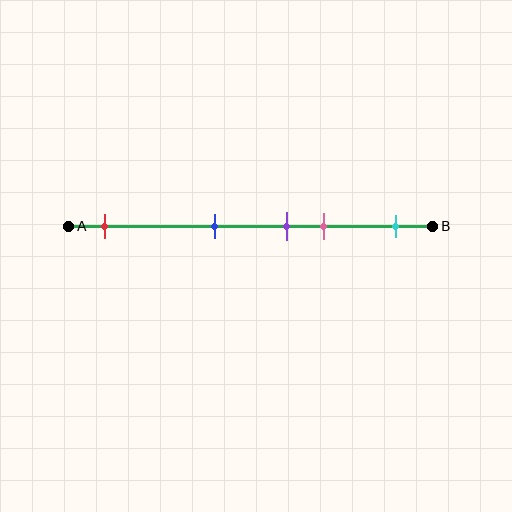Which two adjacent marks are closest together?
The purple and pink marks are the closest adjacent pair.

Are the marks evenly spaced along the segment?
No, the marks are not evenly spaced.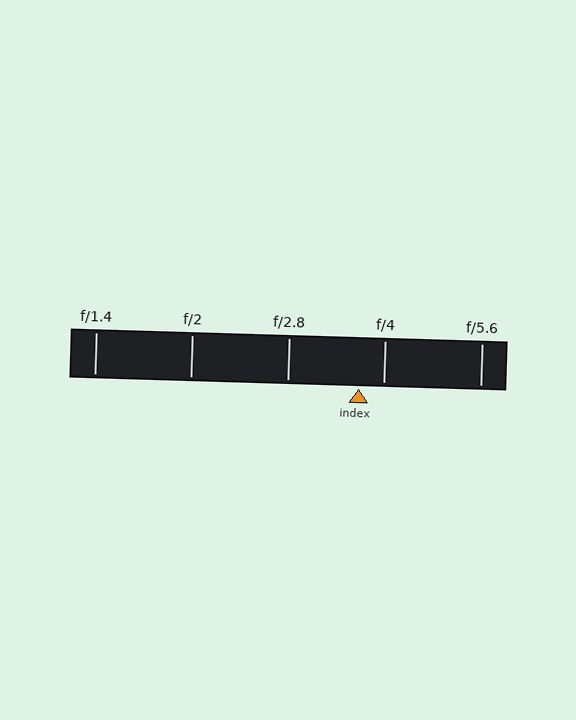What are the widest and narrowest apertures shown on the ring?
The widest aperture shown is f/1.4 and the narrowest is f/5.6.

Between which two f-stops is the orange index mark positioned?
The index mark is between f/2.8 and f/4.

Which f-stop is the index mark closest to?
The index mark is closest to f/4.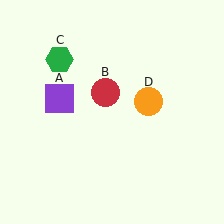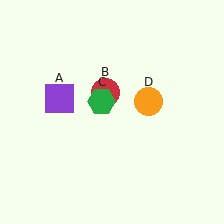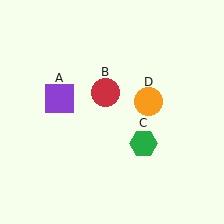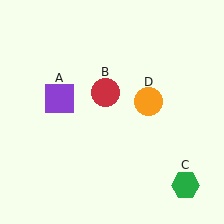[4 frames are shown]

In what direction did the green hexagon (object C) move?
The green hexagon (object C) moved down and to the right.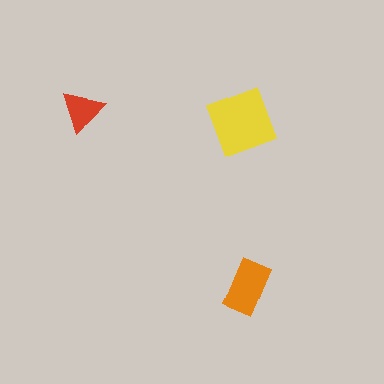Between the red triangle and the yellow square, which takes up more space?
The yellow square.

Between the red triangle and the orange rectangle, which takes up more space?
The orange rectangle.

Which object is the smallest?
The red triangle.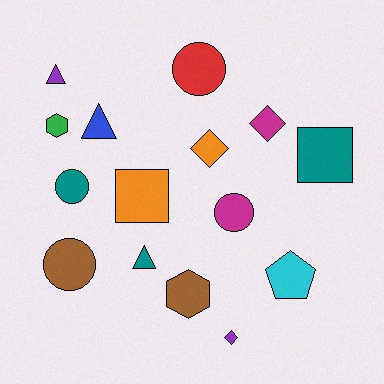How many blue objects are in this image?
There is 1 blue object.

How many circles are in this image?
There are 4 circles.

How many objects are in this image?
There are 15 objects.